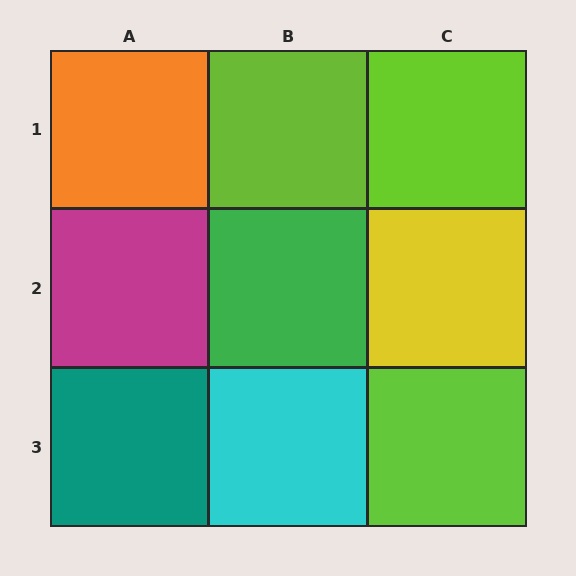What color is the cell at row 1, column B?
Lime.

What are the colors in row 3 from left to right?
Teal, cyan, lime.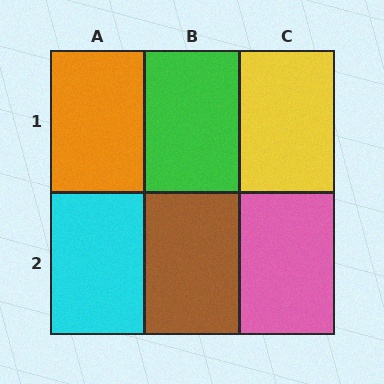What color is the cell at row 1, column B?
Green.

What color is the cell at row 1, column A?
Orange.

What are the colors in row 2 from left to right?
Cyan, brown, pink.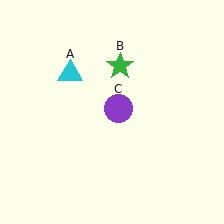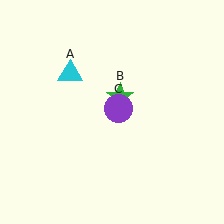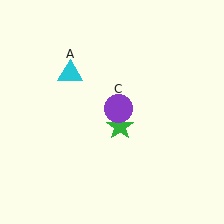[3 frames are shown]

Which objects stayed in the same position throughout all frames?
Cyan triangle (object A) and purple circle (object C) remained stationary.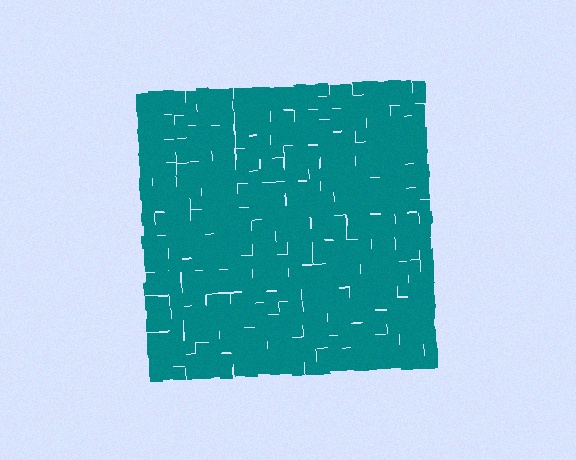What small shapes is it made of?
It is made of small squares.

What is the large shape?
The large shape is a square.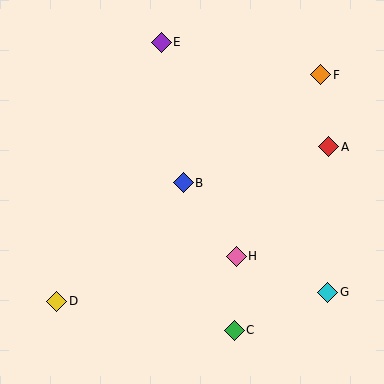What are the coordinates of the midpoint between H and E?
The midpoint between H and E is at (199, 149).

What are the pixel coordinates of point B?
Point B is at (183, 183).